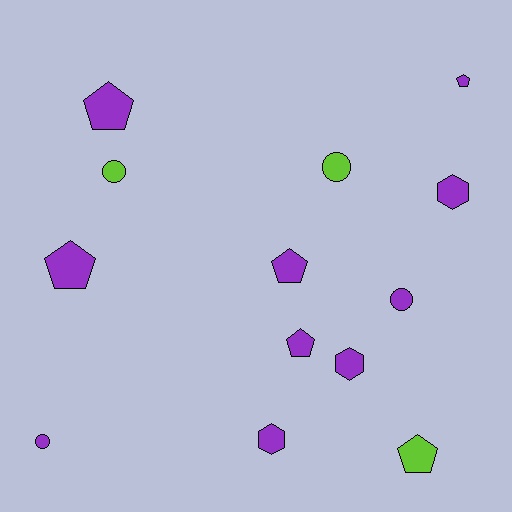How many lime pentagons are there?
There is 1 lime pentagon.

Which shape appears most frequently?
Pentagon, with 6 objects.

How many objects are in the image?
There are 13 objects.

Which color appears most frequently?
Purple, with 10 objects.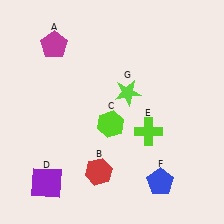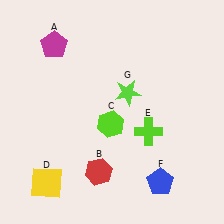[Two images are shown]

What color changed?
The square (D) changed from purple in Image 1 to yellow in Image 2.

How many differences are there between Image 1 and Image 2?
There is 1 difference between the two images.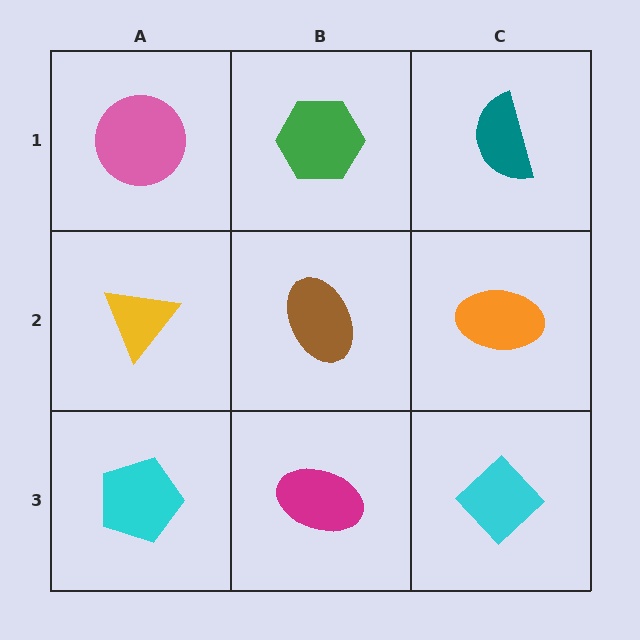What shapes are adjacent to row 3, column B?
A brown ellipse (row 2, column B), a cyan pentagon (row 3, column A), a cyan diamond (row 3, column C).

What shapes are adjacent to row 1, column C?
An orange ellipse (row 2, column C), a green hexagon (row 1, column B).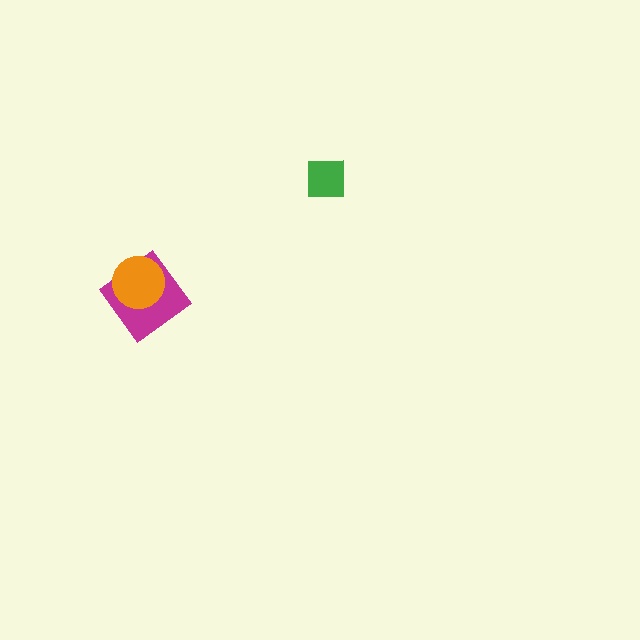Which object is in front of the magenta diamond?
The orange circle is in front of the magenta diamond.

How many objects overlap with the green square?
0 objects overlap with the green square.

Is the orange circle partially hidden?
No, no other shape covers it.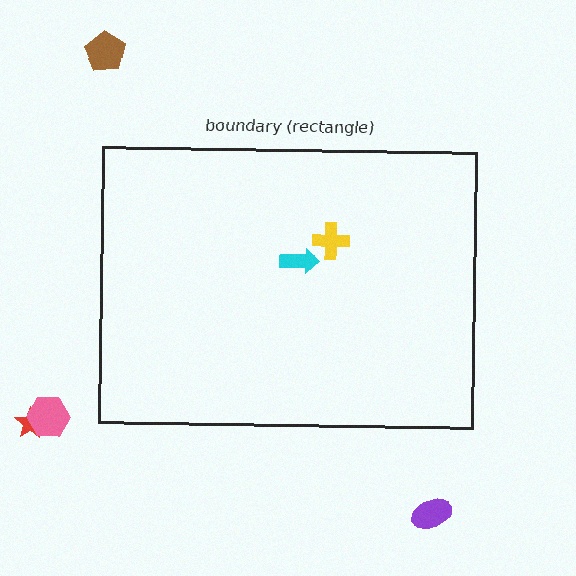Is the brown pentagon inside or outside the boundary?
Outside.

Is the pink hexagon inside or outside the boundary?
Outside.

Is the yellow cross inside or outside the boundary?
Inside.